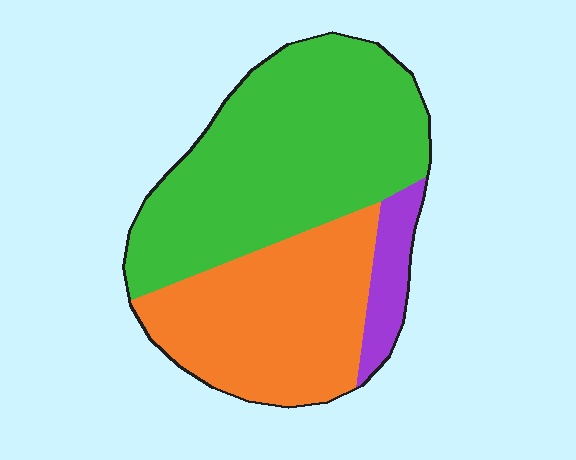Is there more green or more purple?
Green.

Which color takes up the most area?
Green, at roughly 55%.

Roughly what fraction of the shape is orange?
Orange covers roughly 35% of the shape.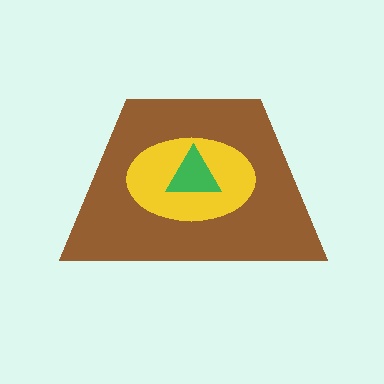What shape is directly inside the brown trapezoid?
The yellow ellipse.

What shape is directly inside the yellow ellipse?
The green triangle.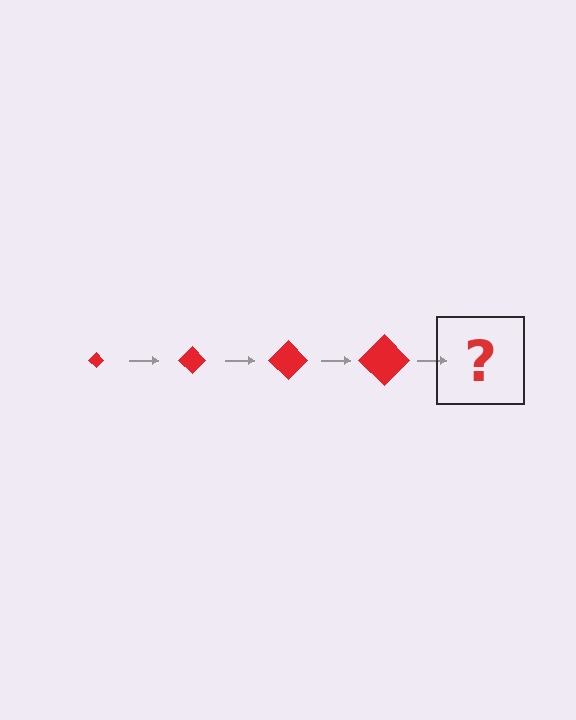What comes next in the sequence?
The next element should be a red diamond, larger than the previous one.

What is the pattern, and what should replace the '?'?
The pattern is that the diamond gets progressively larger each step. The '?' should be a red diamond, larger than the previous one.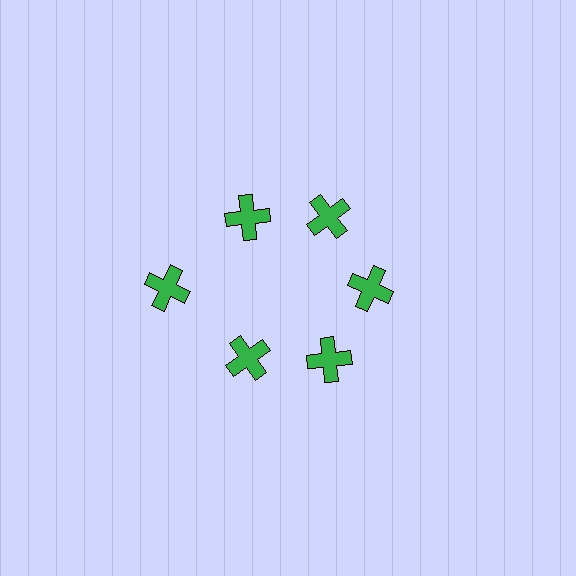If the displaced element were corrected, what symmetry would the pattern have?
It would have 6-fold rotational symmetry — the pattern would map onto itself every 60 degrees.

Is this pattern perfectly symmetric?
No. The 6 green crosses are arranged in a ring, but one element near the 9 o'clock position is pushed outward from the center, breaking the 6-fold rotational symmetry.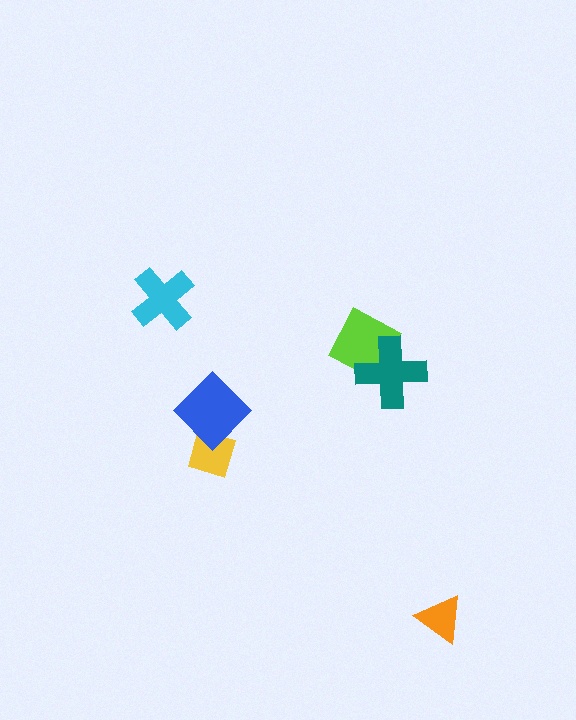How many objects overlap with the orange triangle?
0 objects overlap with the orange triangle.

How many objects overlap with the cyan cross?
0 objects overlap with the cyan cross.